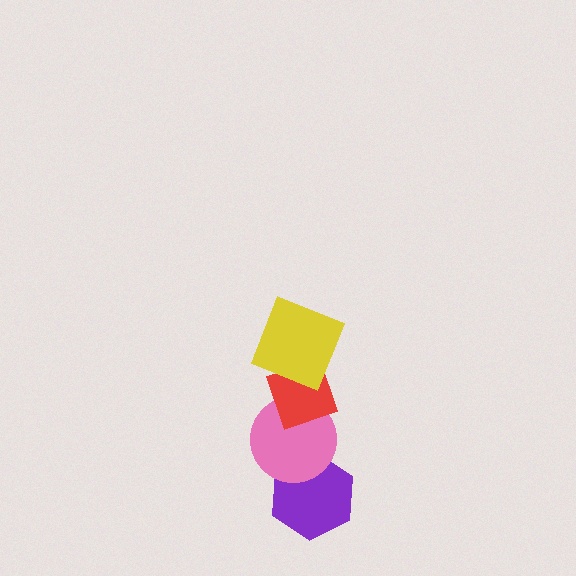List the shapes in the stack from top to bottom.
From top to bottom: the yellow square, the red diamond, the pink circle, the purple hexagon.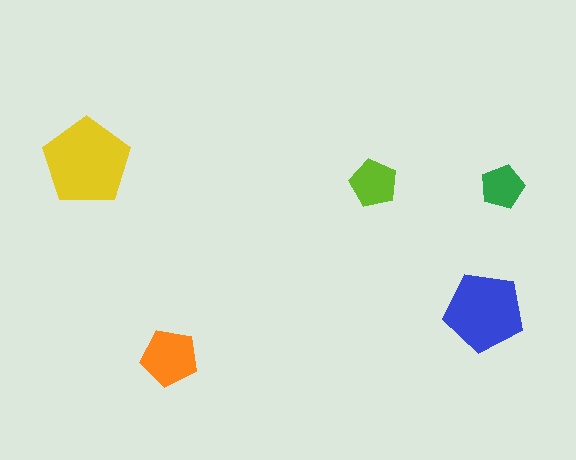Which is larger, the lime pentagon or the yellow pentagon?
The yellow one.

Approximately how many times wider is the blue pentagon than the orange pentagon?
About 1.5 times wider.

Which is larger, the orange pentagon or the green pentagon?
The orange one.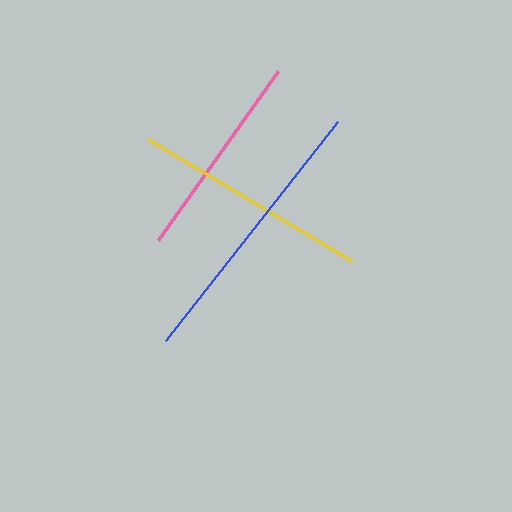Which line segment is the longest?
The blue line is the longest at approximately 278 pixels.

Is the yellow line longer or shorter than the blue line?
The blue line is longer than the yellow line.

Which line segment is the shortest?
The pink line is the shortest at approximately 207 pixels.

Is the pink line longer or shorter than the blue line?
The blue line is longer than the pink line.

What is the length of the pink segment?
The pink segment is approximately 207 pixels long.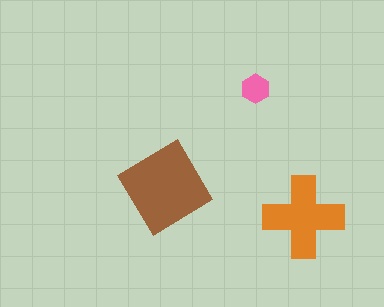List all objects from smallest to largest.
The pink hexagon, the orange cross, the brown diamond.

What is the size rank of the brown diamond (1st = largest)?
1st.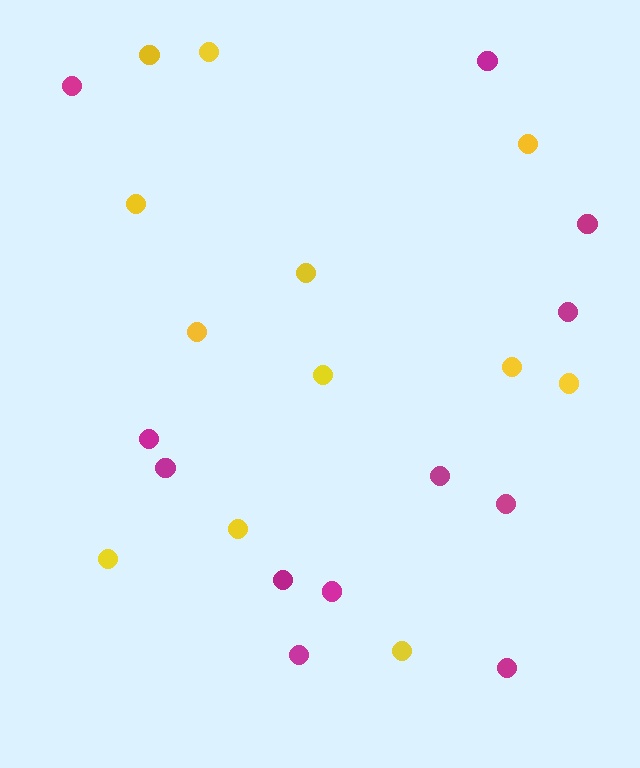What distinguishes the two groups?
There are 2 groups: one group of magenta circles (12) and one group of yellow circles (12).